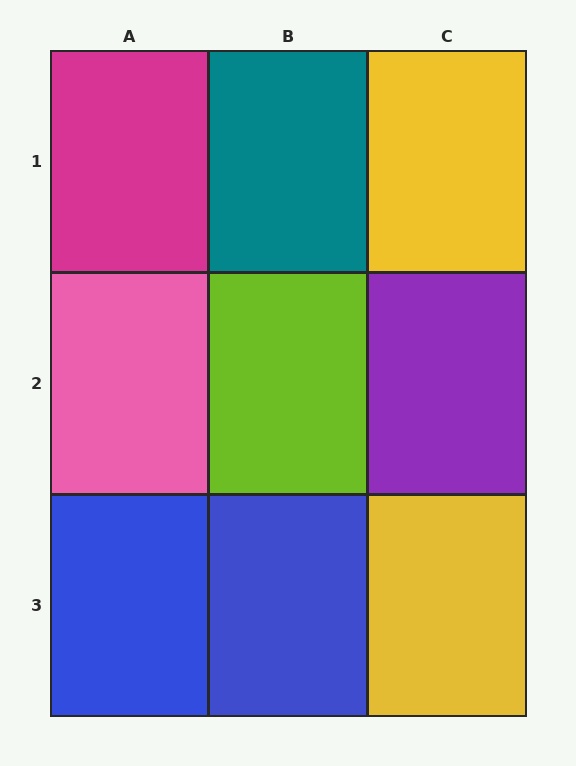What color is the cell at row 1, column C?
Yellow.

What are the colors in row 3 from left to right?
Blue, blue, yellow.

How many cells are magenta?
1 cell is magenta.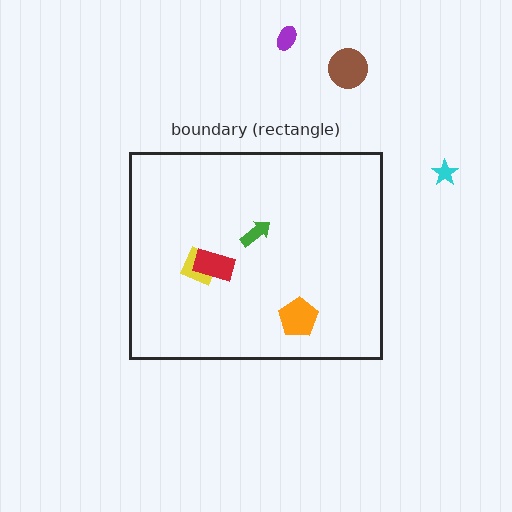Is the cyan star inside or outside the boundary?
Outside.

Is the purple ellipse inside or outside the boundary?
Outside.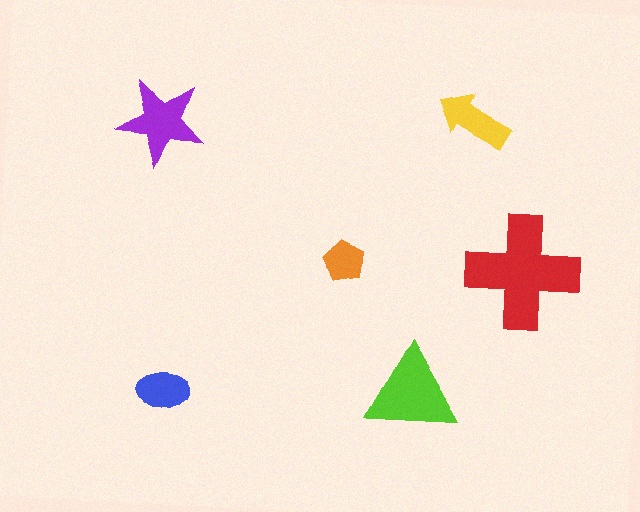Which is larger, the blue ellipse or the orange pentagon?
The blue ellipse.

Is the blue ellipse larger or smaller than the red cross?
Smaller.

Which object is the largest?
The red cross.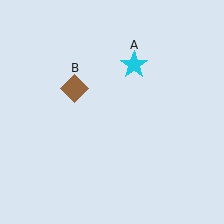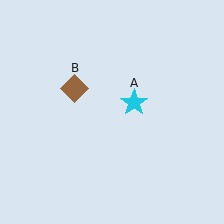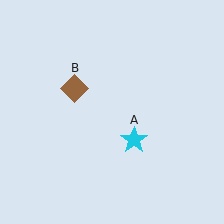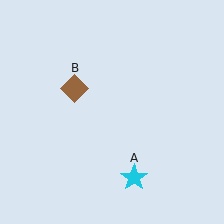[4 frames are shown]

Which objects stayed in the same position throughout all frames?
Brown diamond (object B) remained stationary.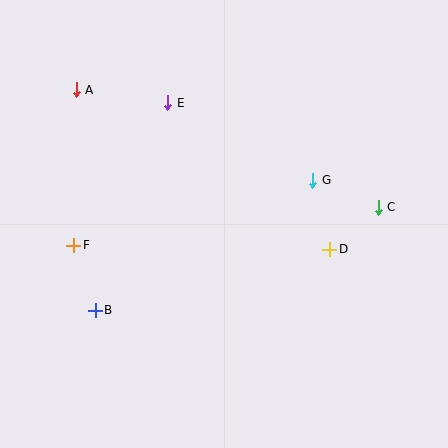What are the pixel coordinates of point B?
Point B is at (95, 310).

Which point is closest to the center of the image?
Point G at (313, 180) is closest to the center.